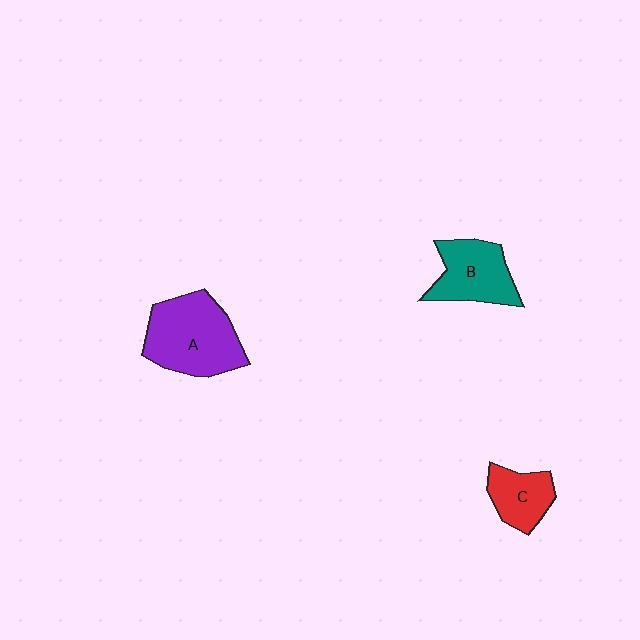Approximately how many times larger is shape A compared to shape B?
Approximately 1.4 times.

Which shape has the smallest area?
Shape C (red).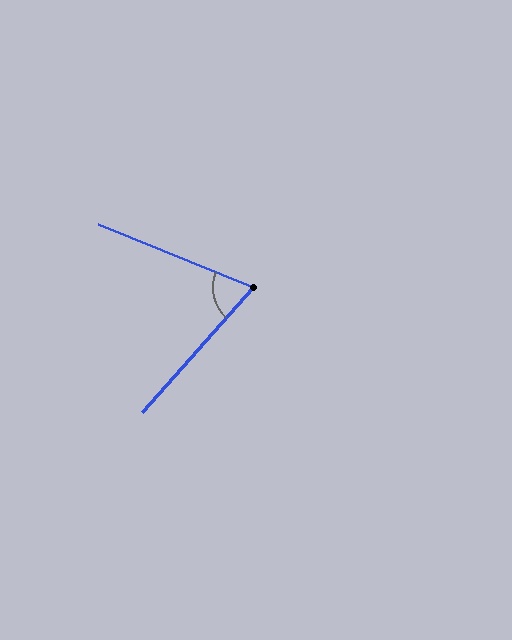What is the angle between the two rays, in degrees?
Approximately 71 degrees.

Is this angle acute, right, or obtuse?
It is acute.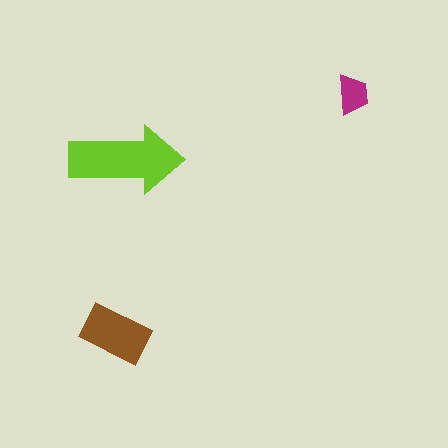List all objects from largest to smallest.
The lime arrow, the brown rectangle, the magenta trapezoid.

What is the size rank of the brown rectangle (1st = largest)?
2nd.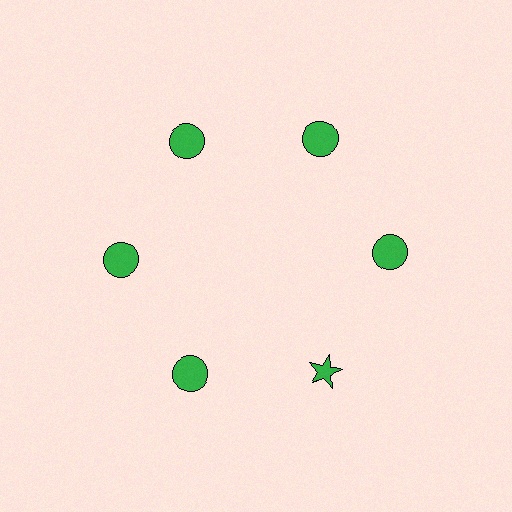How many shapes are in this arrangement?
There are 6 shapes arranged in a ring pattern.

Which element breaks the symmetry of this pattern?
The green star at roughly the 5 o'clock position breaks the symmetry. All other shapes are green circles.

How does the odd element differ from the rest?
It has a different shape: star instead of circle.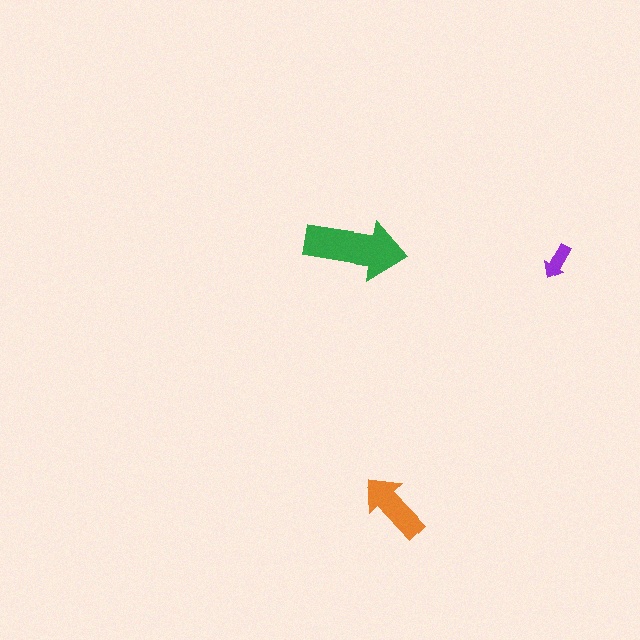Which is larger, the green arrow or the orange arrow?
The green one.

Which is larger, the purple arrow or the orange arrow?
The orange one.